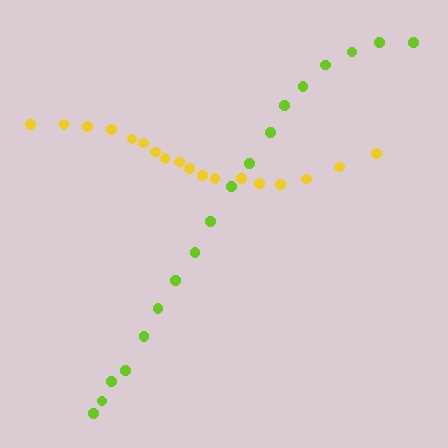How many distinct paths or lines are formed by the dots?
There are 2 distinct paths.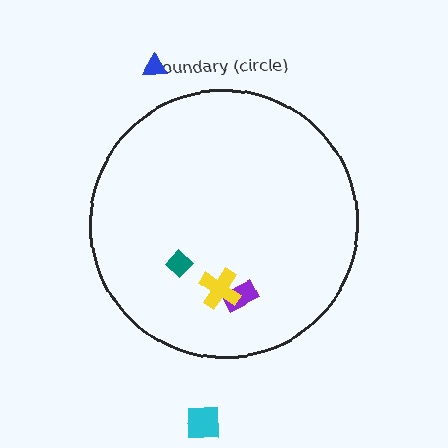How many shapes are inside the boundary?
3 inside, 2 outside.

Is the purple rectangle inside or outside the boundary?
Inside.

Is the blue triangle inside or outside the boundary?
Outside.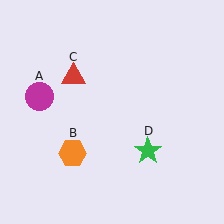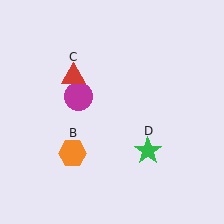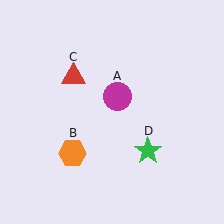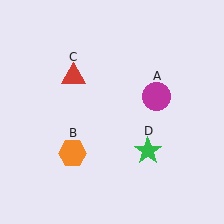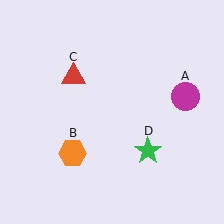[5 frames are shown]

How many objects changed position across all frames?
1 object changed position: magenta circle (object A).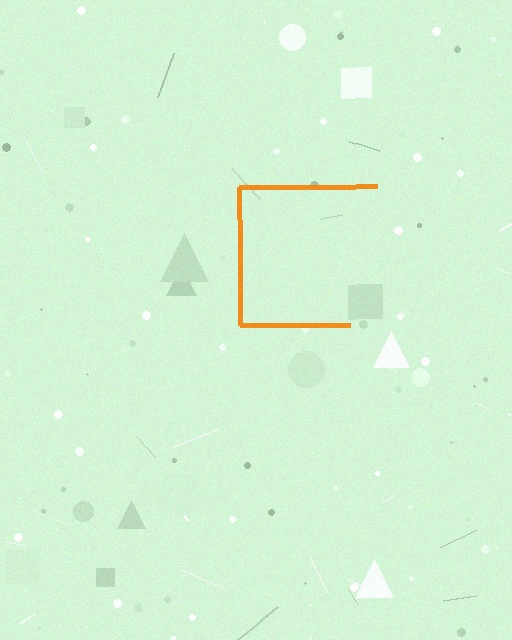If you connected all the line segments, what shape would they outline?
They would outline a square.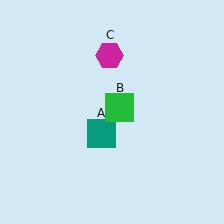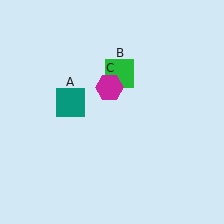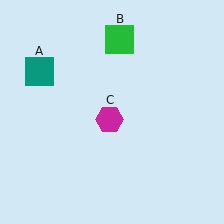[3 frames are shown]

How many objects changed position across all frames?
3 objects changed position: teal square (object A), green square (object B), magenta hexagon (object C).